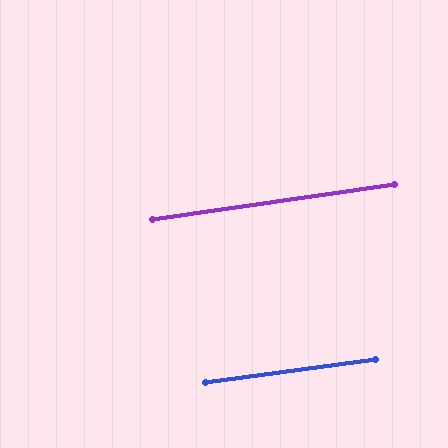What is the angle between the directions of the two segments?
Approximately 0 degrees.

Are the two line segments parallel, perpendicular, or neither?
Parallel — their directions differ by only 0.4°.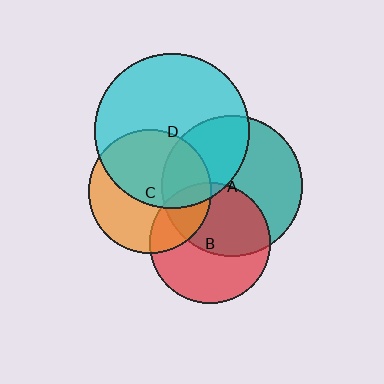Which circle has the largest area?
Circle D (cyan).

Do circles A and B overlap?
Yes.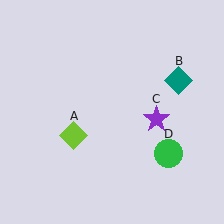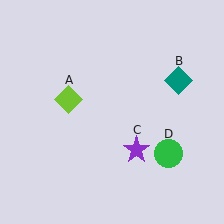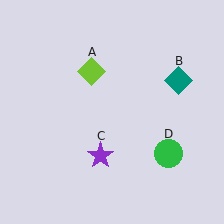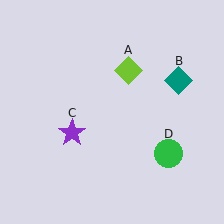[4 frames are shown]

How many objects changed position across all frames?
2 objects changed position: lime diamond (object A), purple star (object C).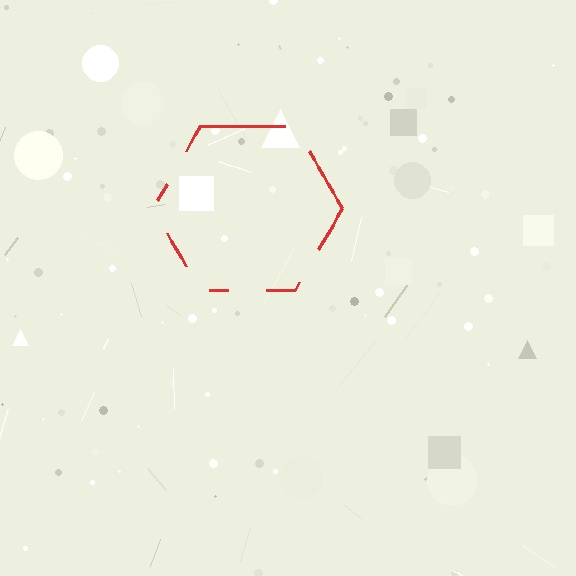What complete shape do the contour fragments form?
The contour fragments form a hexagon.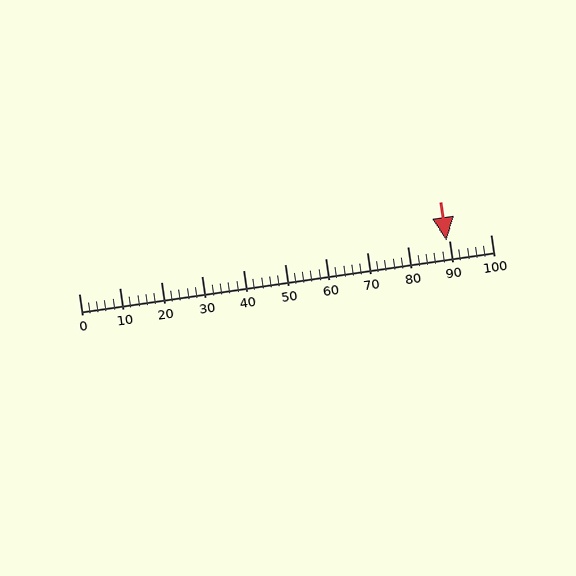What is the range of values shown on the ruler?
The ruler shows values from 0 to 100.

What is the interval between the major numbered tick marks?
The major tick marks are spaced 10 units apart.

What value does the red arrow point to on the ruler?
The red arrow points to approximately 89.